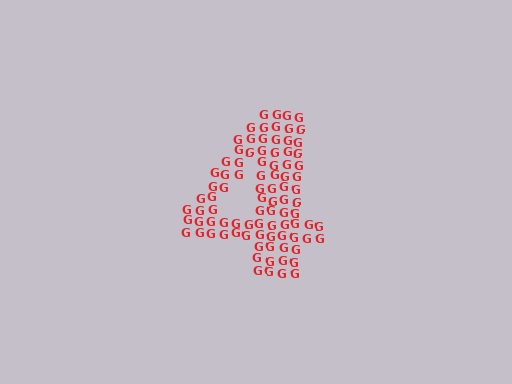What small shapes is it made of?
It is made of small letter G's.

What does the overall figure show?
The overall figure shows the digit 4.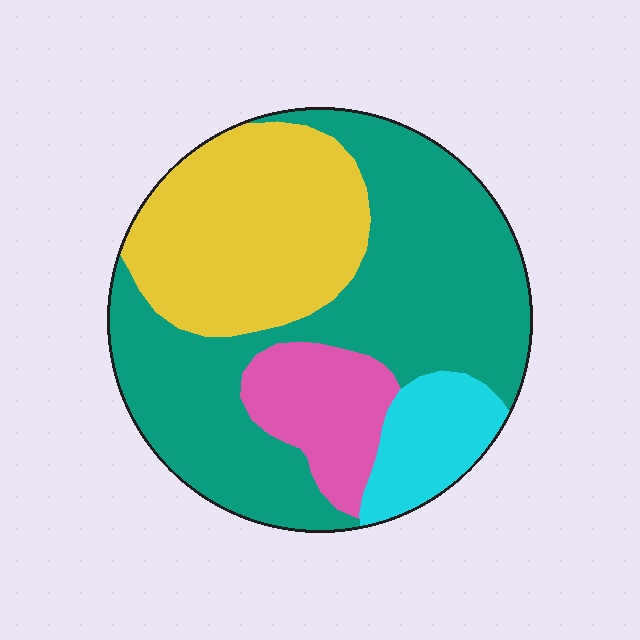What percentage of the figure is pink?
Pink covers roughly 10% of the figure.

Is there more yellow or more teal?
Teal.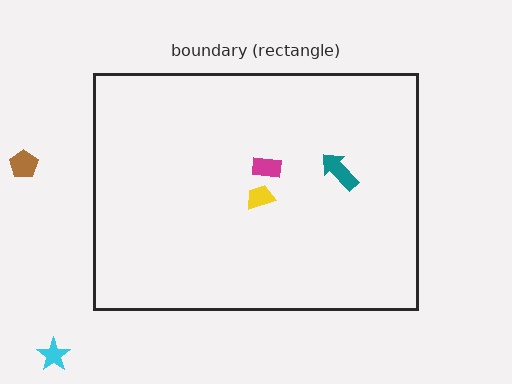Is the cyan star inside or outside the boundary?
Outside.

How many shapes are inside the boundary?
3 inside, 2 outside.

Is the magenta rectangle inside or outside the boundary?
Inside.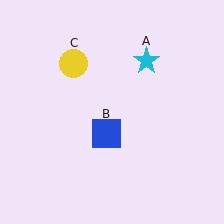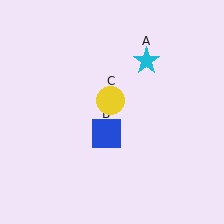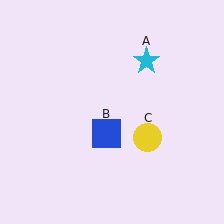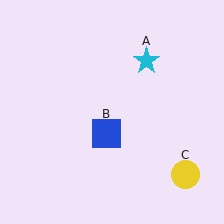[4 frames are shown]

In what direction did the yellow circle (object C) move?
The yellow circle (object C) moved down and to the right.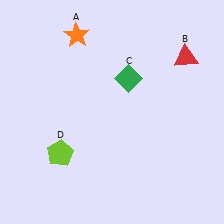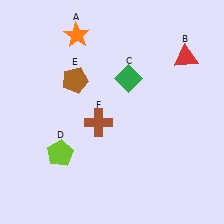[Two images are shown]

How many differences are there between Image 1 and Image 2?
There are 2 differences between the two images.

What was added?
A brown pentagon (E), a brown cross (F) were added in Image 2.